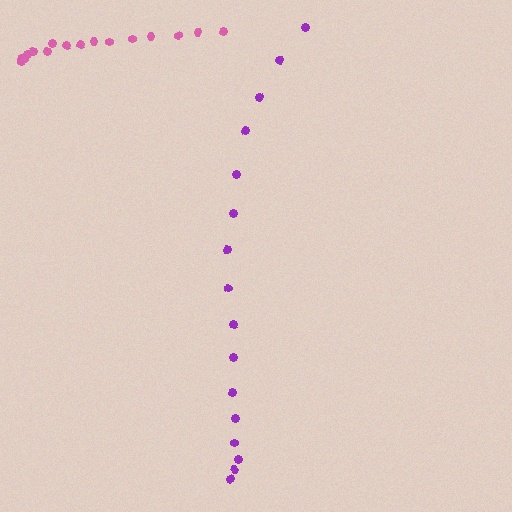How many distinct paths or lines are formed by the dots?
There are 2 distinct paths.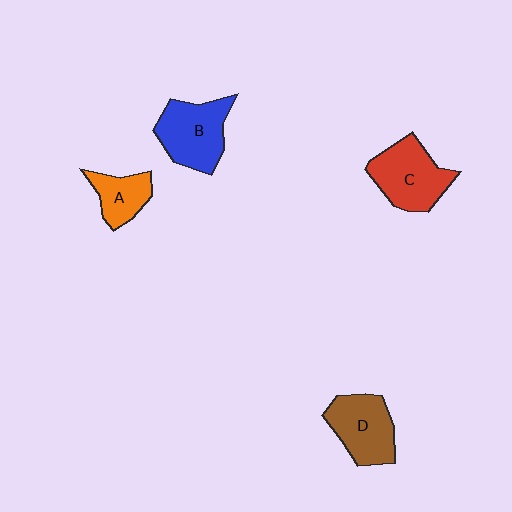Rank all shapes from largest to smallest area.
From largest to smallest: B (blue), C (red), D (brown), A (orange).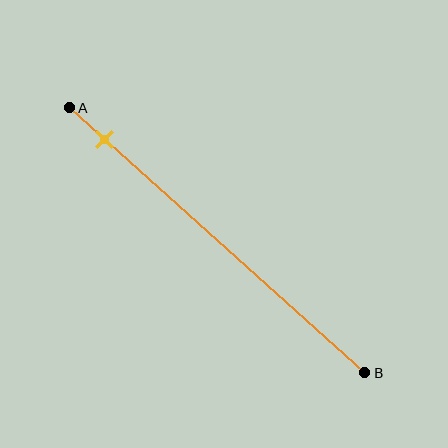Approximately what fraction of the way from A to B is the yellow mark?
The yellow mark is approximately 10% of the way from A to B.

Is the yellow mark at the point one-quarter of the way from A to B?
No, the mark is at about 10% from A, not at the 25% one-quarter point.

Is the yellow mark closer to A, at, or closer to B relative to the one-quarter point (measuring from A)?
The yellow mark is closer to point A than the one-quarter point of segment AB.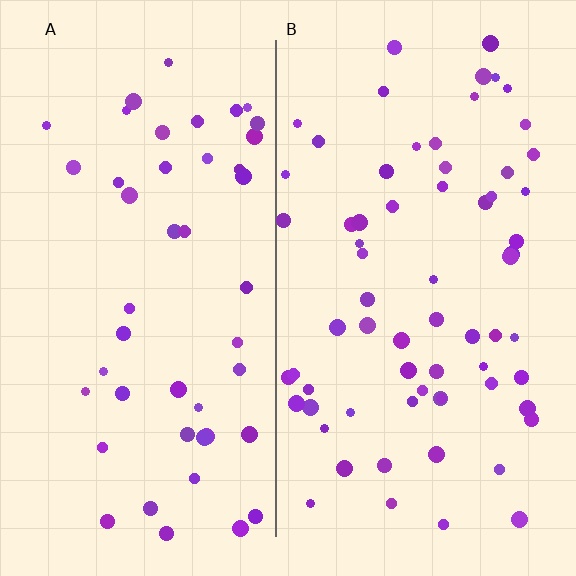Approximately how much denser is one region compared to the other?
Approximately 1.5× — region B over region A.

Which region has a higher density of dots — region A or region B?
B (the right).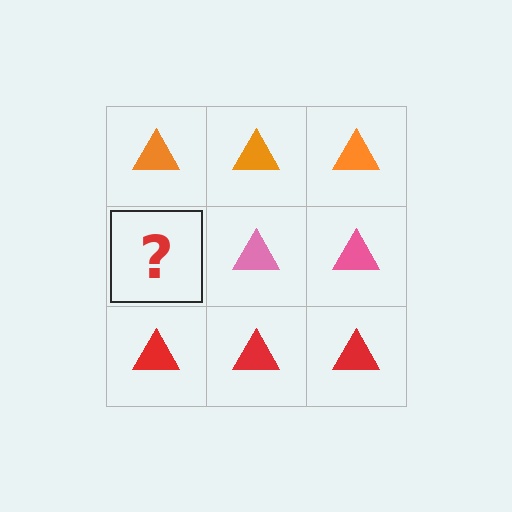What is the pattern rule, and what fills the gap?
The rule is that each row has a consistent color. The gap should be filled with a pink triangle.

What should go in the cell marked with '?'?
The missing cell should contain a pink triangle.